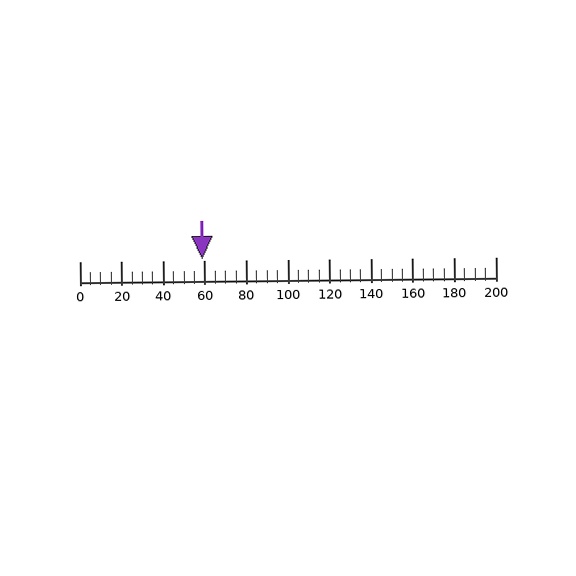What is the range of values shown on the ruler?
The ruler shows values from 0 to 200.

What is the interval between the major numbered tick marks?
The major tick marks are spaced 20 units apart.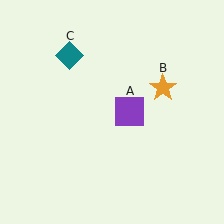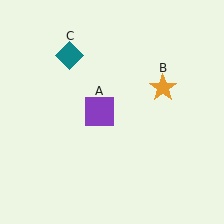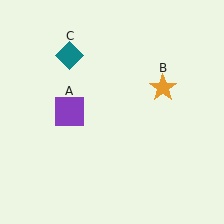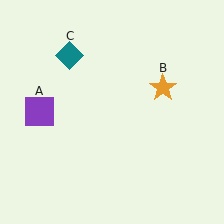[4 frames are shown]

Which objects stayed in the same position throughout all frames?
Orange star (object B) and teal diamond (object C) remained stationary.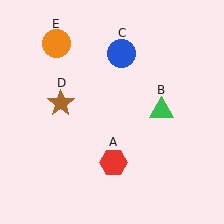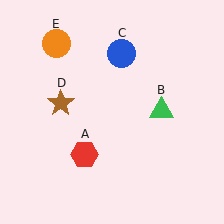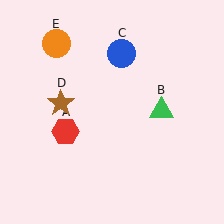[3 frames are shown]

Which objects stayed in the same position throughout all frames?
Green triangle (object B) and blue circle (object C) and brown star (object D) and orange circle (object E) remained stationary.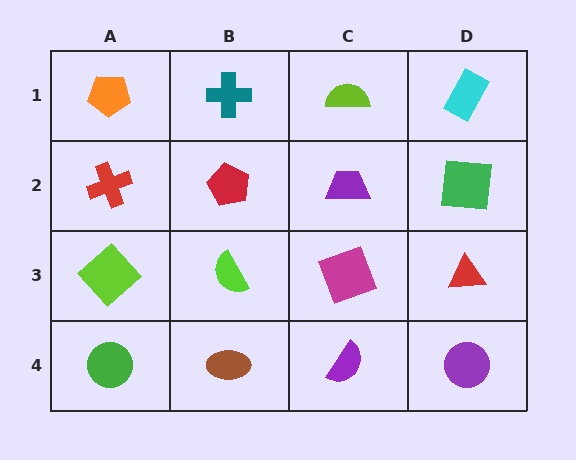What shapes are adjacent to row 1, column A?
A red cross (row 2, column A), a teal cross (row 1, column B).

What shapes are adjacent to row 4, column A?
A lime diamond (row 3, column A), a brown ellipse (row 4, column B).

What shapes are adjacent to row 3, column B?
A red pentagon (row 2, column B), a brown ellipse (row 4, column B), a lime diamond (row 3, column A), a magenta square (row 3, column C).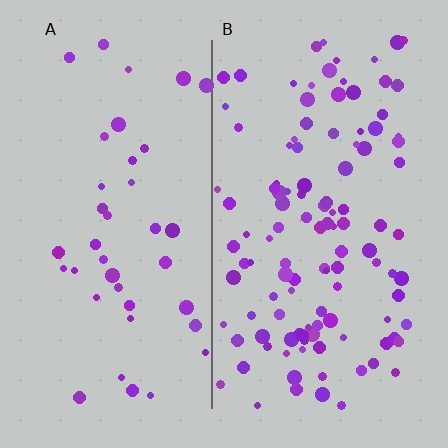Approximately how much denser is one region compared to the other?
Approximately 2.9× — region B over region A.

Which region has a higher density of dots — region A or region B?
B (the right).